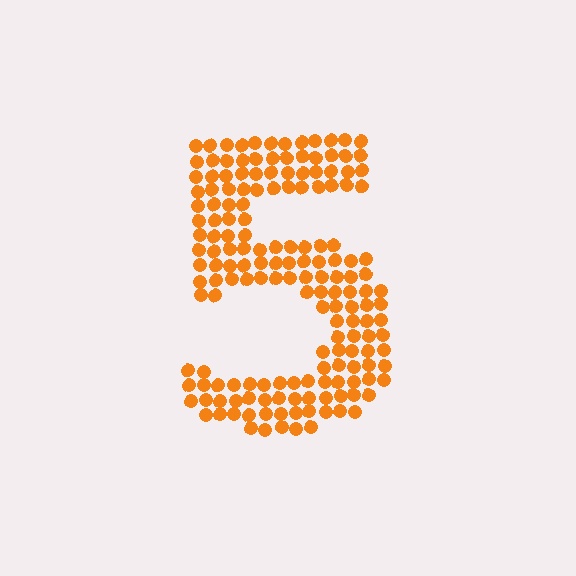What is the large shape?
The large shape is the digit 5.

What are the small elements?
The small elements are circles.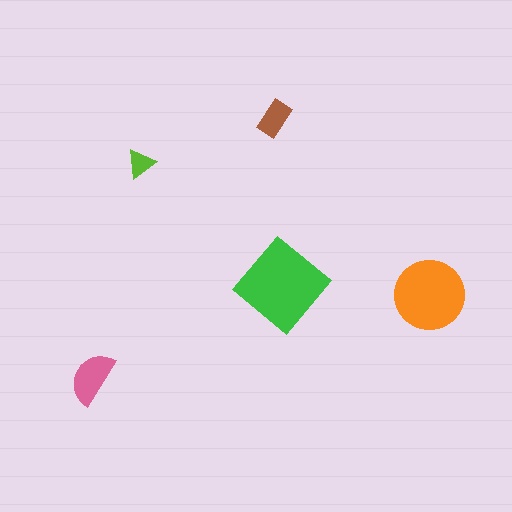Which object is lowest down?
The pink semicircle is bottommost.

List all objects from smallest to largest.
The lime triangle, the brown rectangle, the pink semicircle, the orange circle, the green diamond.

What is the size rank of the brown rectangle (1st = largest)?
4th.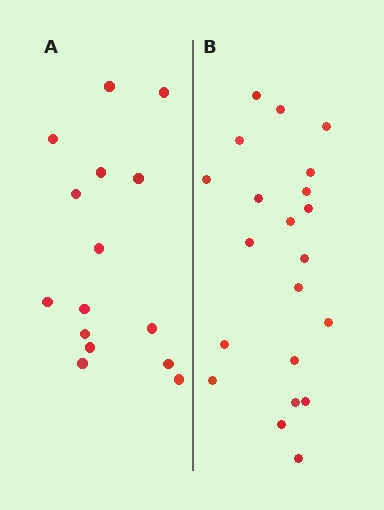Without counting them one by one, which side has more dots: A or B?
Region B (the right region) has more dots.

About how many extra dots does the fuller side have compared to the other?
Region B has about 6 more dots than region A.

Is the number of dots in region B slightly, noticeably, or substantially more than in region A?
Region B has noticeably more, but not dramatically so. The ratio is roughly 1.4 to 1.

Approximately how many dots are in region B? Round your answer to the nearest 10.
About 20 dots. (The exact count is 21, which rounds to 20.)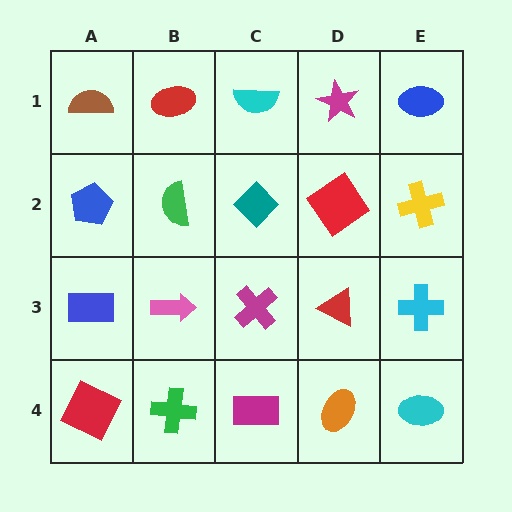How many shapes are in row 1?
5 shapes.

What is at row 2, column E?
A yellow cross.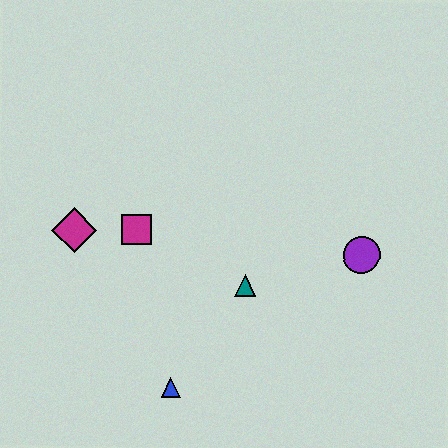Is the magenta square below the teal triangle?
No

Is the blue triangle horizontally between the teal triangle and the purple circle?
No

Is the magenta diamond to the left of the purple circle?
Yes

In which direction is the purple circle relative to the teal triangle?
The purple circle is to the right of the teal triangle.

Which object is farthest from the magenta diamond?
The purple circle is farthest from the magenta diamond.